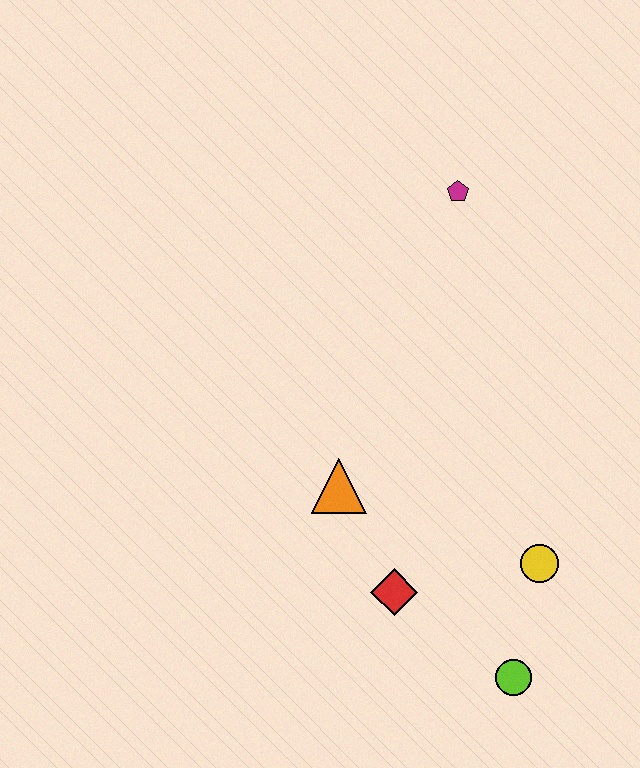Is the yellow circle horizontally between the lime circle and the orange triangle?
No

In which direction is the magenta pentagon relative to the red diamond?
The magenta pentagon is above the red diamond.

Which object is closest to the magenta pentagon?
The orange triangle is closest to the magenta pentagon.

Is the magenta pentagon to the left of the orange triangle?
No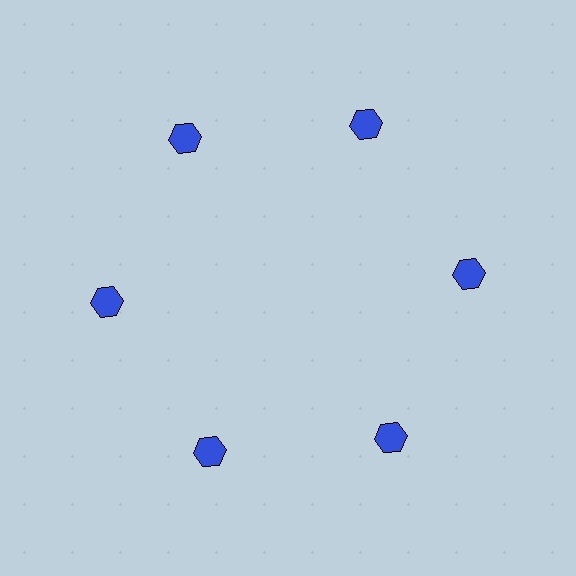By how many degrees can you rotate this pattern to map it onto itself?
The pattern maps onto itself every 60 degrees of rotation.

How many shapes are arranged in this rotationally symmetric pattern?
There are 6 shapes, arranged in 6 groups of 1.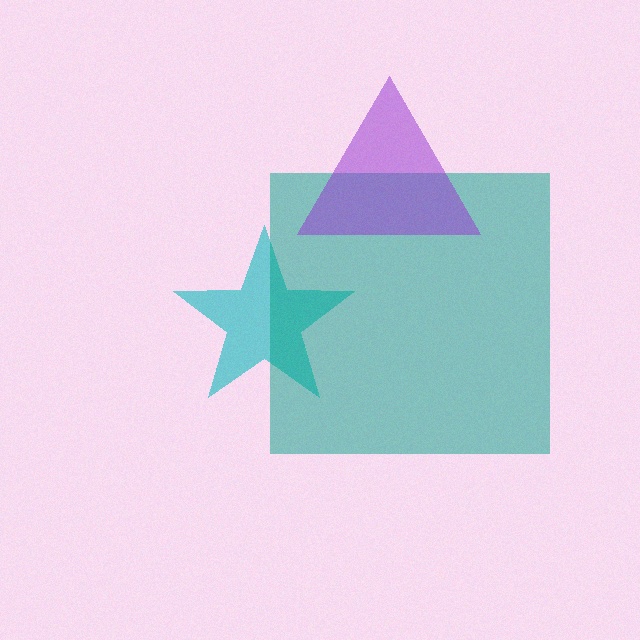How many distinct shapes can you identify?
There are 3 distinct shapes: a cyan star, a teal square, a purple triangle.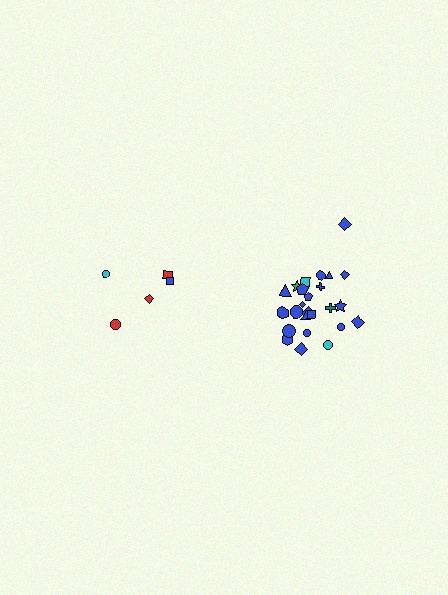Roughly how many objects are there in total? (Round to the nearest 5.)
Roughly 30 objects in total.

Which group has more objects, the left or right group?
The right group.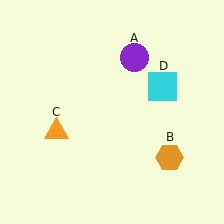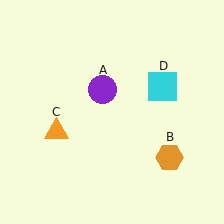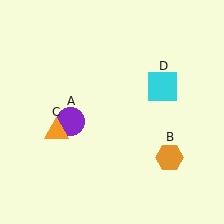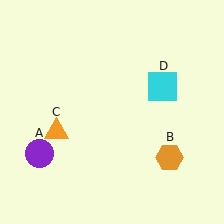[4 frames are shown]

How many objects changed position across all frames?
1 object changed position: purple circle (object A).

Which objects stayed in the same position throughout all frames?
Orange hexagon (object B) and orange triangle (object C) and cyan square (object D) remained stationary.